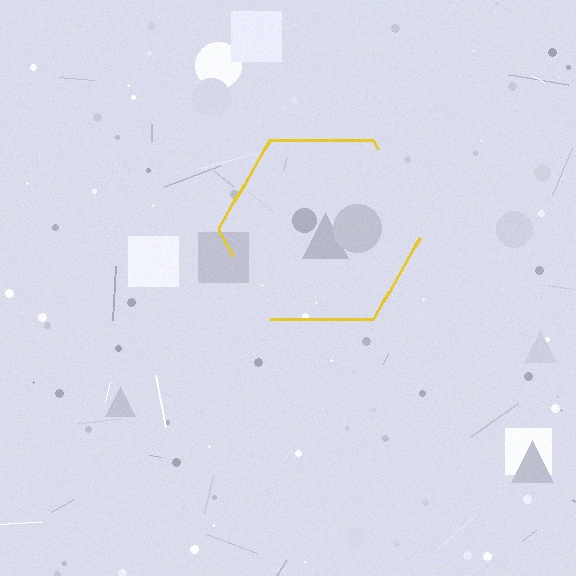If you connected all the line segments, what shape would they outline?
They would outline a hexagon.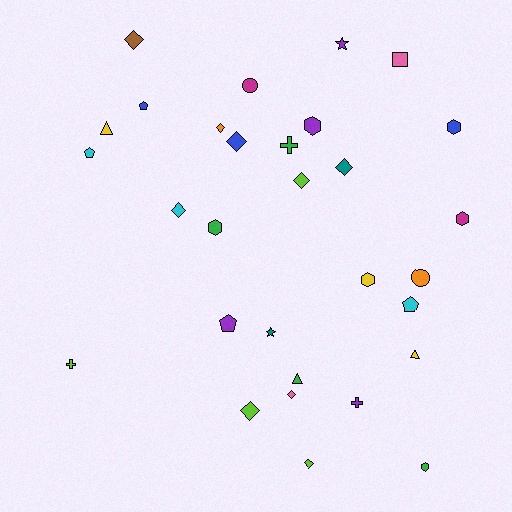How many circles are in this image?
There are 2 circles.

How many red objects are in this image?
There are no red objects.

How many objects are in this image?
There are 30 objects.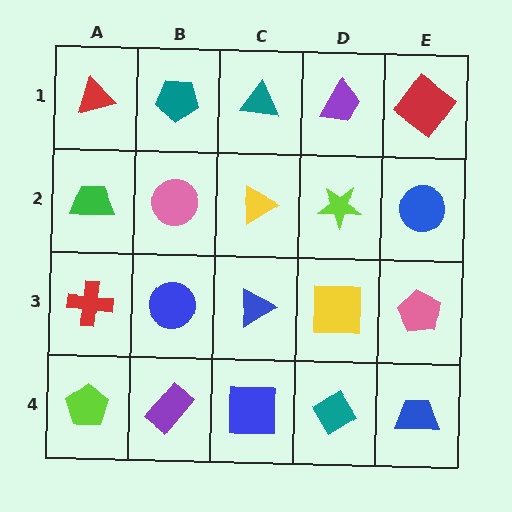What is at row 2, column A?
A green trapezoid.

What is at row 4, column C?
A blue square.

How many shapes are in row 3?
5 shapes.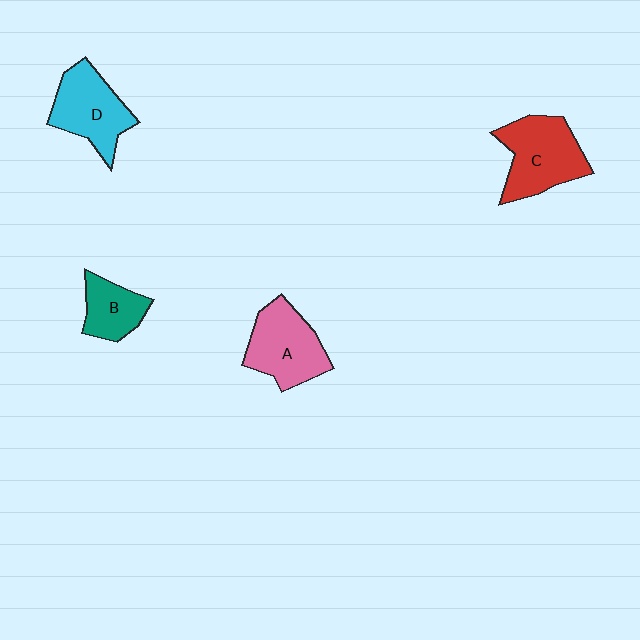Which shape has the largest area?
Shape C (red).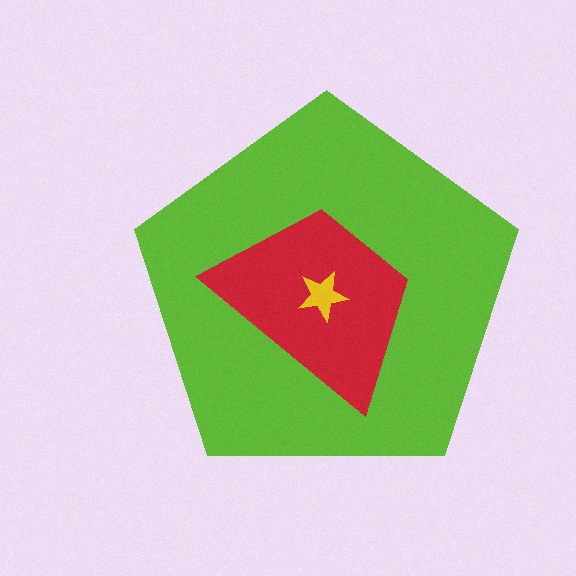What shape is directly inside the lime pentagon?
The red trapezoid.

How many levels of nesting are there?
3.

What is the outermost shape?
The lime pentagon.